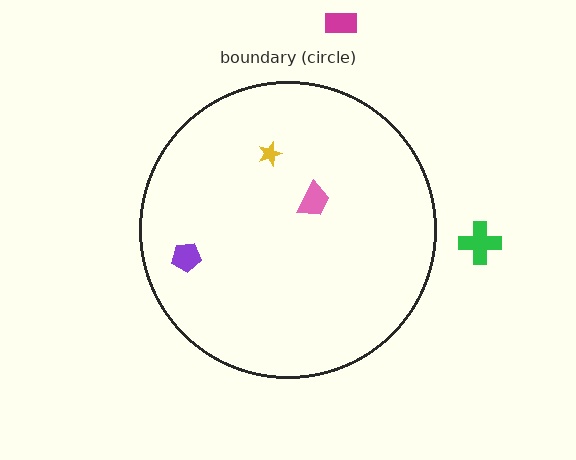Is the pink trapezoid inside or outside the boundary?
Inside.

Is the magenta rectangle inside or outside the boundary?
Outside.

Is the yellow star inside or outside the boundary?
Inside.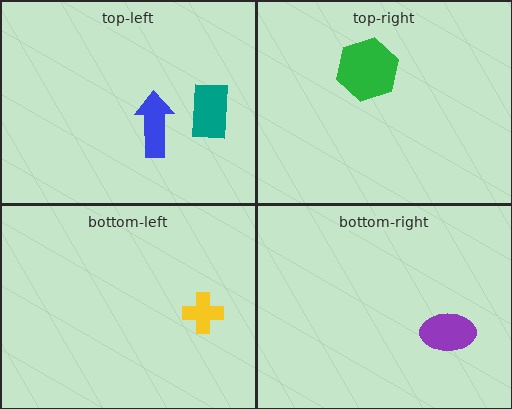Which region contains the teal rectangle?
The top-left region.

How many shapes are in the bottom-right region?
1.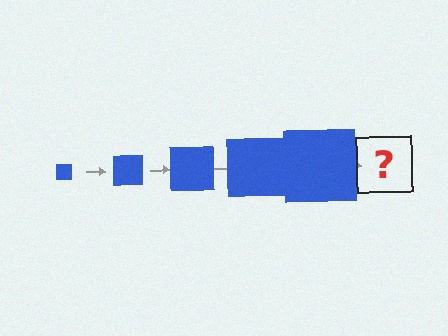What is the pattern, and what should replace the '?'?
The pattern is that the square gets progressively larger each step. The '?' should be a blue square, larger than the previous one.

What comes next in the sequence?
The next element should be a blue square, larger than the previous one.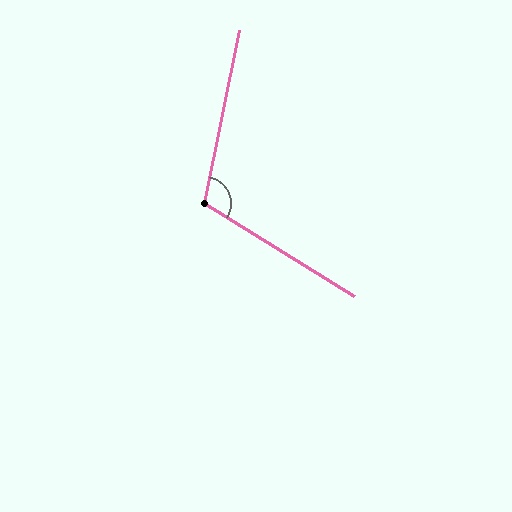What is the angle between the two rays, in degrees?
Approximately 110 degrees.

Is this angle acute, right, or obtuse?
It is obtuse.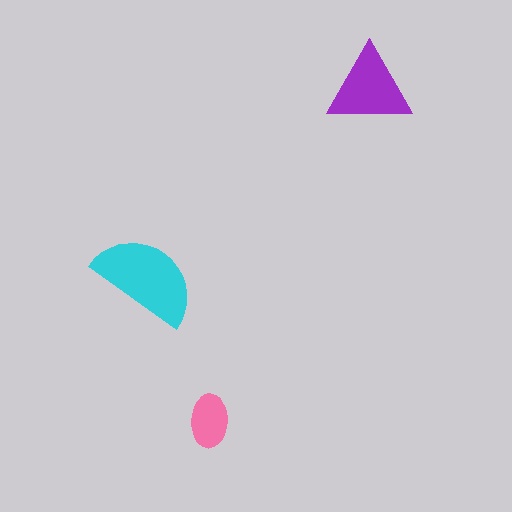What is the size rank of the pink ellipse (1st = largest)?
3rd.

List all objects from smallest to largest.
The pink ellipse, the purple triangle, the cyan semicircle.